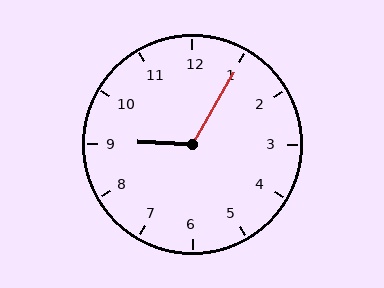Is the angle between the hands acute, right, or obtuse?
It is obtuse.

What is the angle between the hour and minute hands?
Approximately 118 degrees.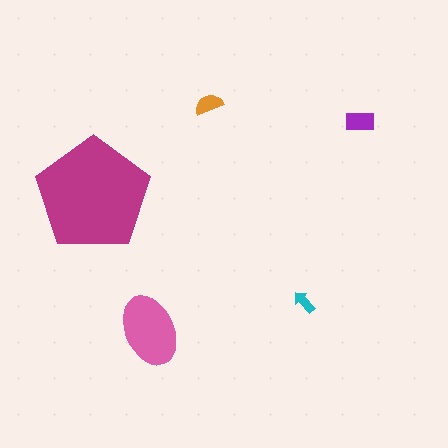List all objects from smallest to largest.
The cyan arrow, the orange semicircle, the purple rectangle, the pink ellipse, the magenta pentagon.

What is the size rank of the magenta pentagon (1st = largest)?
1st.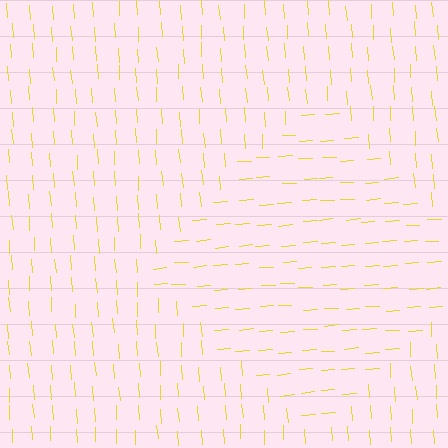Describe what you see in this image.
The image is filled with small yellow line segments. A diamond region in the image has lines oriented differently from the surrounding lines, creating a visible texture boundary.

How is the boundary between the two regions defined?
The boundary is defined purely by a change in line orientation (approximately 90 degrees difference). All lines are the same color and thickness.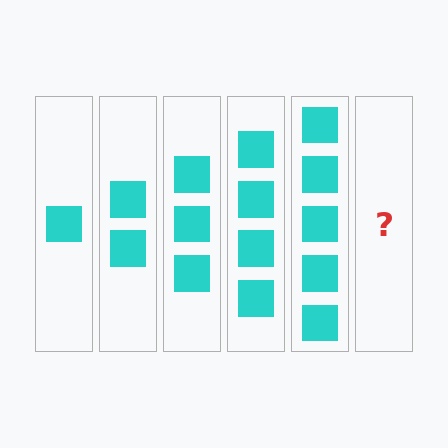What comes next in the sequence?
The next element should be 6 squares.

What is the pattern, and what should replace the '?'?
The pattern is that each step adds one more square. The '?' should be 6 squares.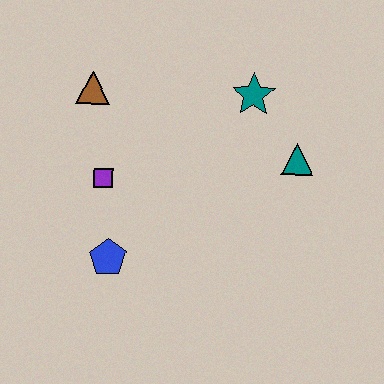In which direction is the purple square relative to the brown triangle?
The purple square is below the brown triangle.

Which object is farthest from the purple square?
The teal triangle is farthest from the purple square.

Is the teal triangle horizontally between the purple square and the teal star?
No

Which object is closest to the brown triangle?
The purple square is closest to the brown triangle.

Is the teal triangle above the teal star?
No